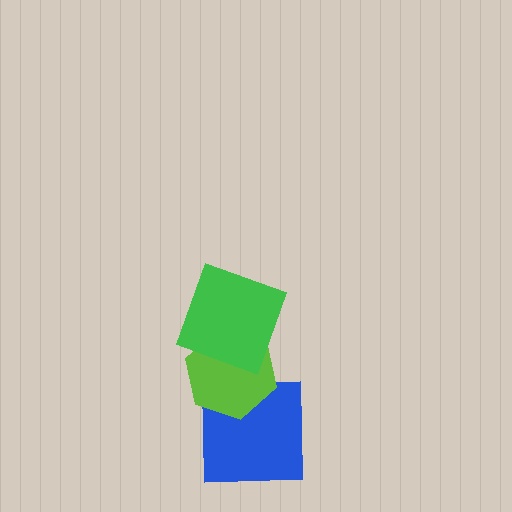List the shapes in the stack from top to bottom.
From top to bottom: the green square, the lime hexagon, the blue square.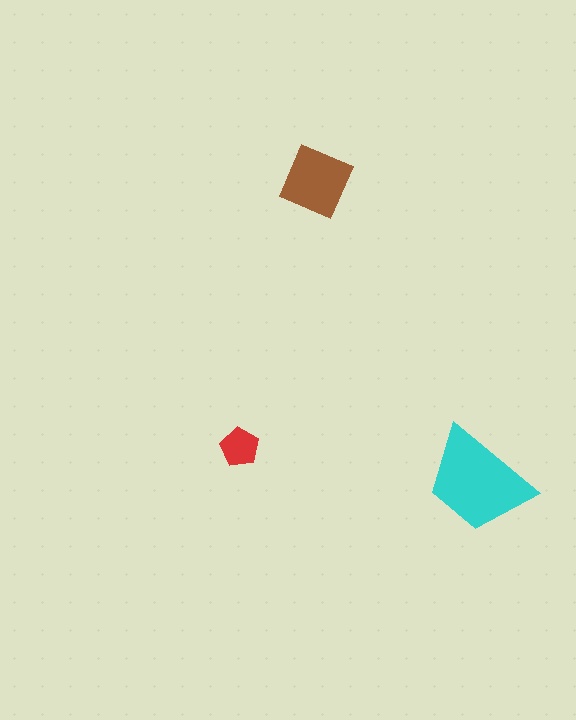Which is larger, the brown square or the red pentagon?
The brown square.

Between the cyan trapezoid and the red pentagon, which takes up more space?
The cyan trapezoid.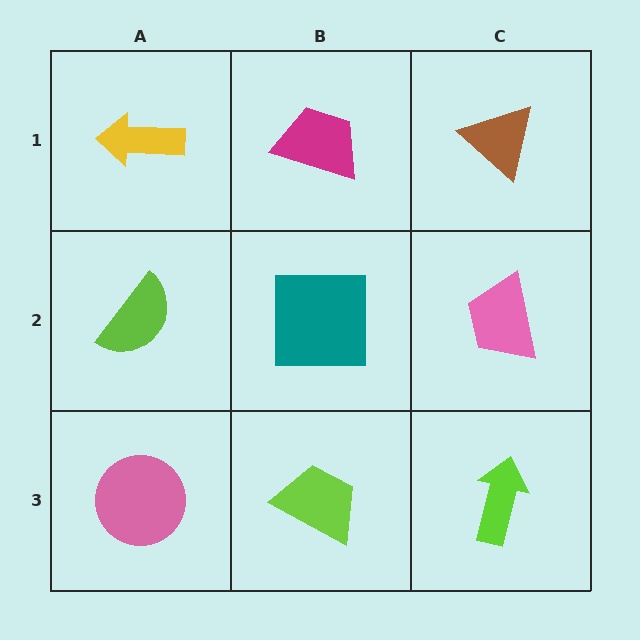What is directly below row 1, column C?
A pink trapezoid.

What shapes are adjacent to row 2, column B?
A magenta trapezoid (row 1, column B), a lime trapezoid (row 3, column B), a lime semicircle (row 2, column A), a pink trapezoid (row 2, column C).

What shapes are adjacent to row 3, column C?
A pink trapezoid (row 2, column C), a lime trapezoid (row 3, column B).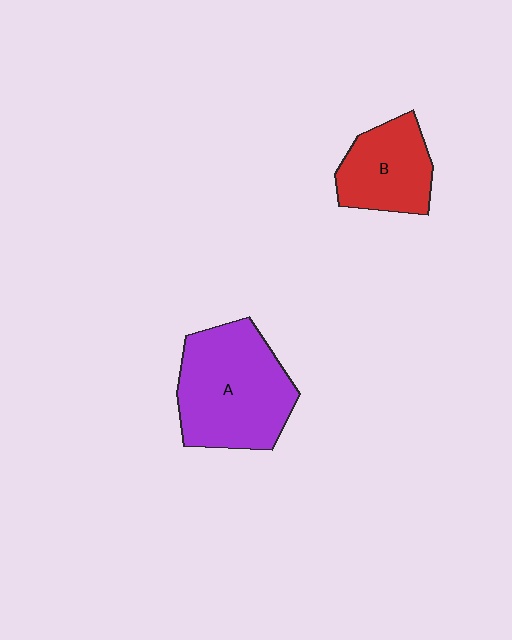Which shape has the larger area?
Shape A (purple).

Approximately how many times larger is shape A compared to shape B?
Approximately 1.7 times.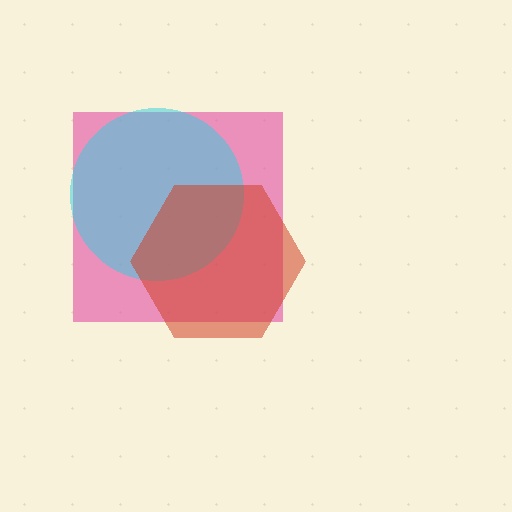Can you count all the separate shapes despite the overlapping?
Yes, there are 3 separate shapes.